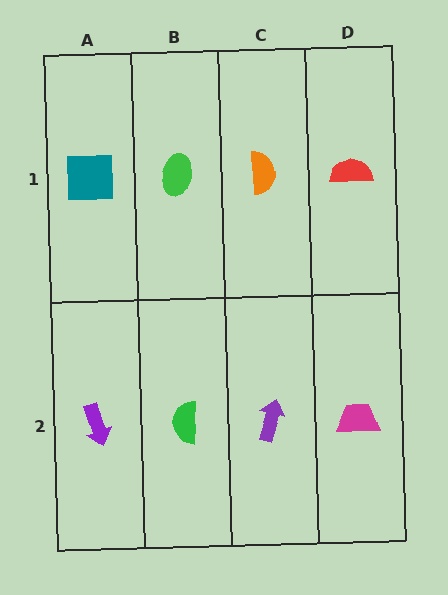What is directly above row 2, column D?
A red semicircle.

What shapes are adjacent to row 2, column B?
A green ellipse (row 1, column B), a purple arrow (row 2, column A), a purple arrow (row 2, column C).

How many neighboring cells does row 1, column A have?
2.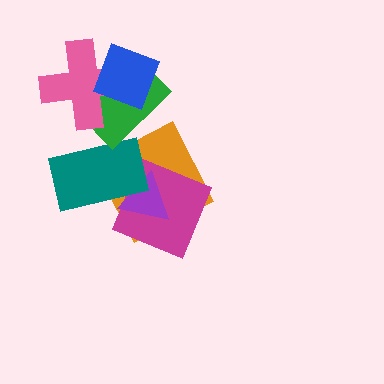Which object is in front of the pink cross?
The blue diamond is in front of the pink cross.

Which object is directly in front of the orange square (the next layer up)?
The magenta square is directly in front of the orange square.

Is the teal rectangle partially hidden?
Yes, it is partially covered by another shape.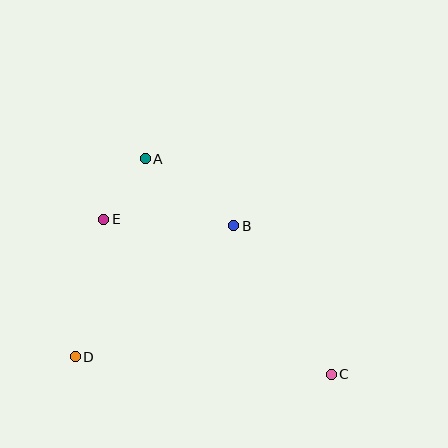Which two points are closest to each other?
Points A and E are closest to each other.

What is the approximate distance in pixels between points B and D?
The distance between B and D is approximately 206 pixels.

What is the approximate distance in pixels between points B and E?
The distance between B and E is approximately 131 pixels.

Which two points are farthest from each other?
Points A and C are farthest from each other.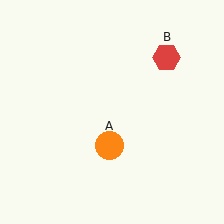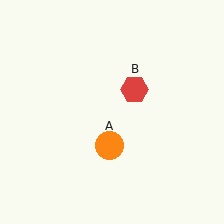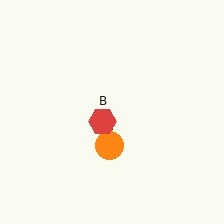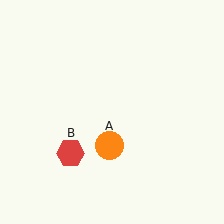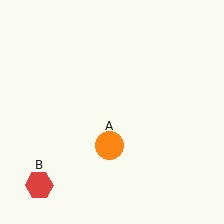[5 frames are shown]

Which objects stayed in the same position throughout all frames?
Orange circle (object A) remained stationary.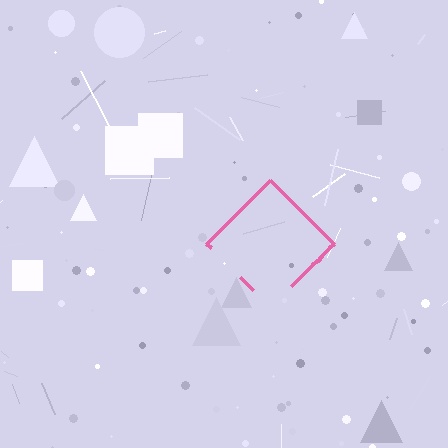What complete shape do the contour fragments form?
The contour fragments form a diamond.